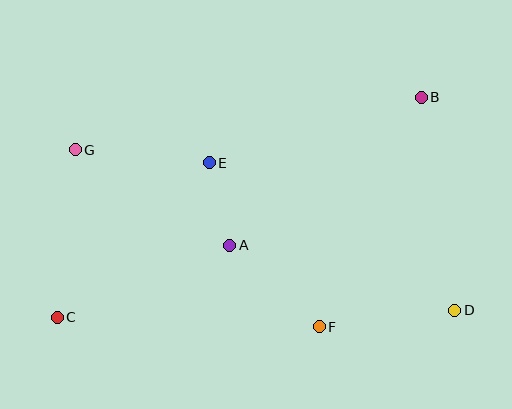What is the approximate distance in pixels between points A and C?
The distance between A and C is approximately 187 pixels.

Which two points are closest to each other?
Points A and E are closest to each other.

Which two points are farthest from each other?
Points B and C are farthest from each other.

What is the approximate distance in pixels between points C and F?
The distance between C and F is approximately 262 pixels.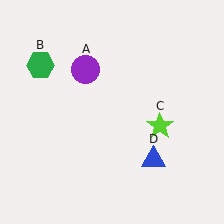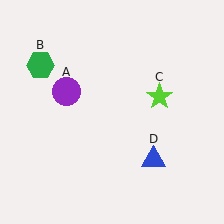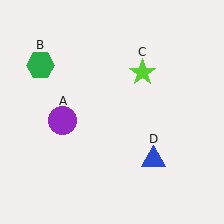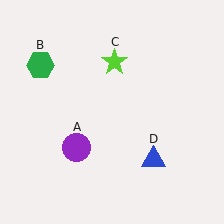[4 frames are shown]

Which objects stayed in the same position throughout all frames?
Green hexagon (object B) and blue triangle (object D) remained stationary.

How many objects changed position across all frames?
2 objects changed position: purple circle (object A), lime star (object C).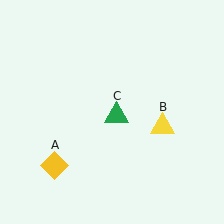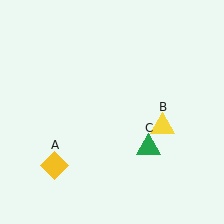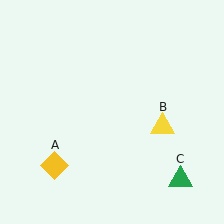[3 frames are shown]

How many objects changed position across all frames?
1 object changed position: green triangle (object C).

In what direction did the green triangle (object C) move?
The green triangle (object C) moved down and to the right.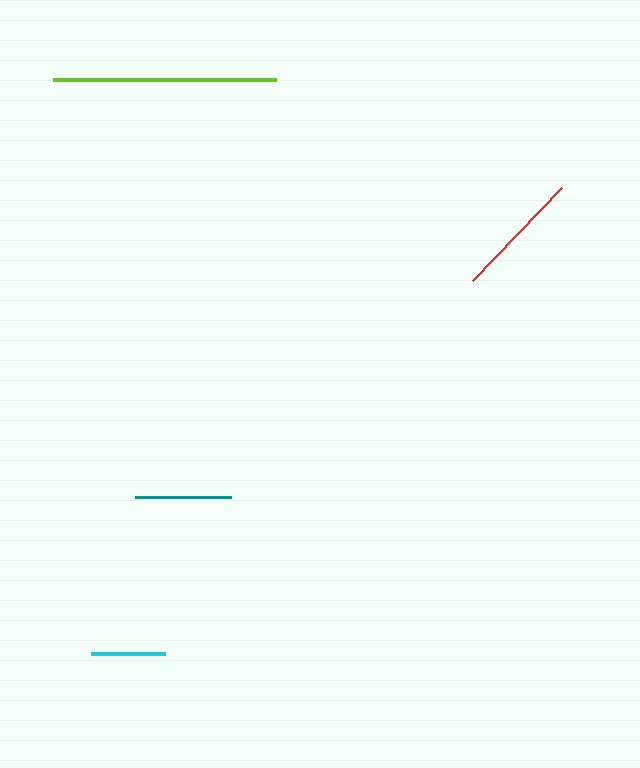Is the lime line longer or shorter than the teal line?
The lime line is longer than the teal line.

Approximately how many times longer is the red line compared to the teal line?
The red line is approximately 1.3 times the length of the teal line.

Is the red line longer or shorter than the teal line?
The red line is longer than the teal line.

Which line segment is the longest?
The lime line is the longest at approximately 223 pixels.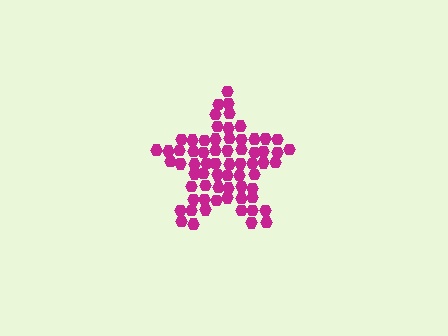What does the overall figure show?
The overall figure shows a star.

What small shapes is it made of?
It is made of small hexagons.